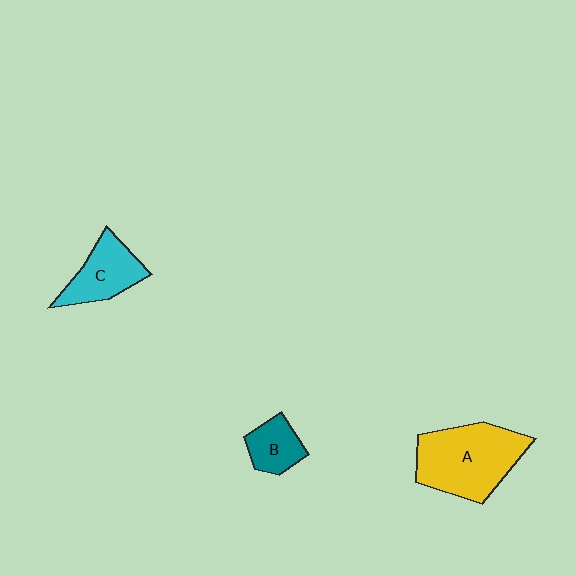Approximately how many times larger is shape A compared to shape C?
Approximately 1.7 times.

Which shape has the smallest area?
Shape B (teal).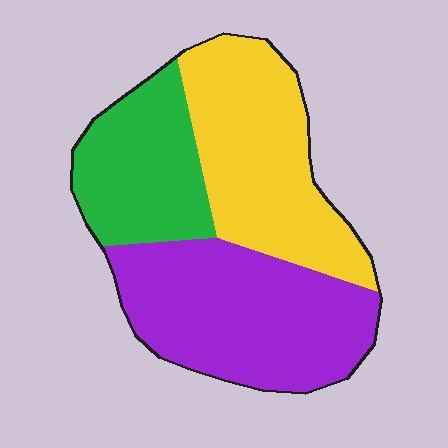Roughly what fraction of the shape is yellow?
Yellow covers 36% of the shape.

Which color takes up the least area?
Green, at roughly 25%.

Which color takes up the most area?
Purple, at roughly 40%.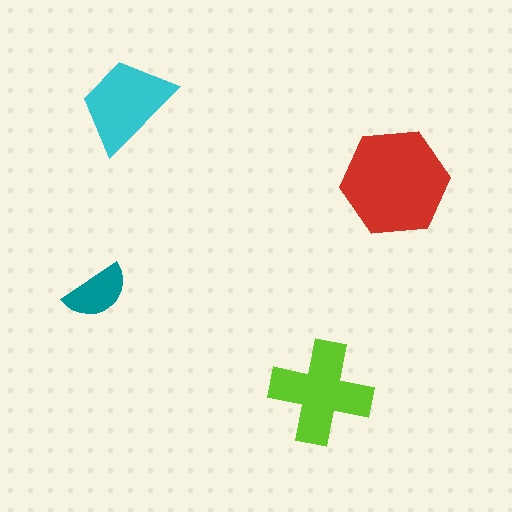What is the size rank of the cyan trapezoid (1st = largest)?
3rd.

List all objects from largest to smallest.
The red hexagon, the lime cross, the cyan trapezoid, the teal semicircle.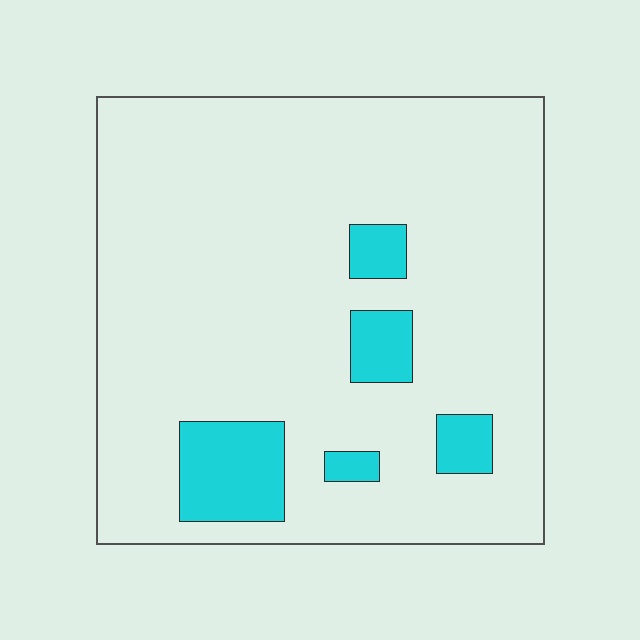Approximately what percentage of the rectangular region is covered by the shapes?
Approximately 10%.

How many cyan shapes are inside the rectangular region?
5.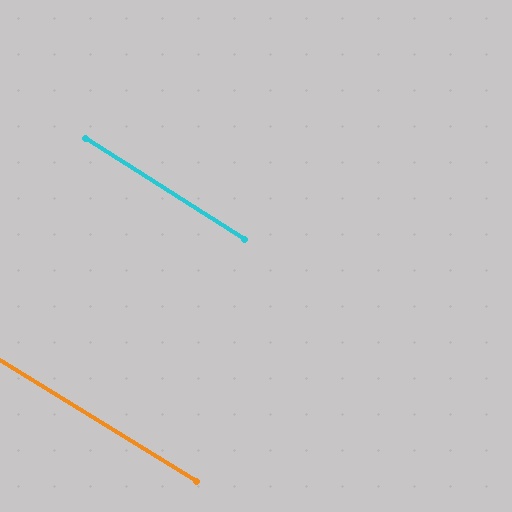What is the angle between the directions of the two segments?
Approximately 1 degree.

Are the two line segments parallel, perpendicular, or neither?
Parallel — their directions differ by only 0.8°.